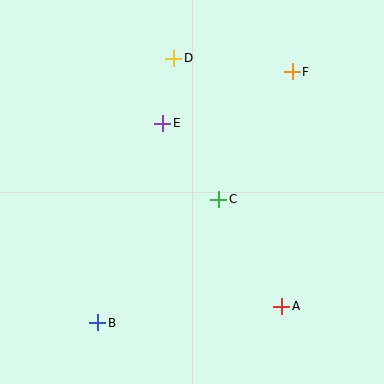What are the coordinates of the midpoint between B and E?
The midpoint between B and E is at (130, 223).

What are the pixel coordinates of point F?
Point F is at (292, 72).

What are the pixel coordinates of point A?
Point A is at (282, 306).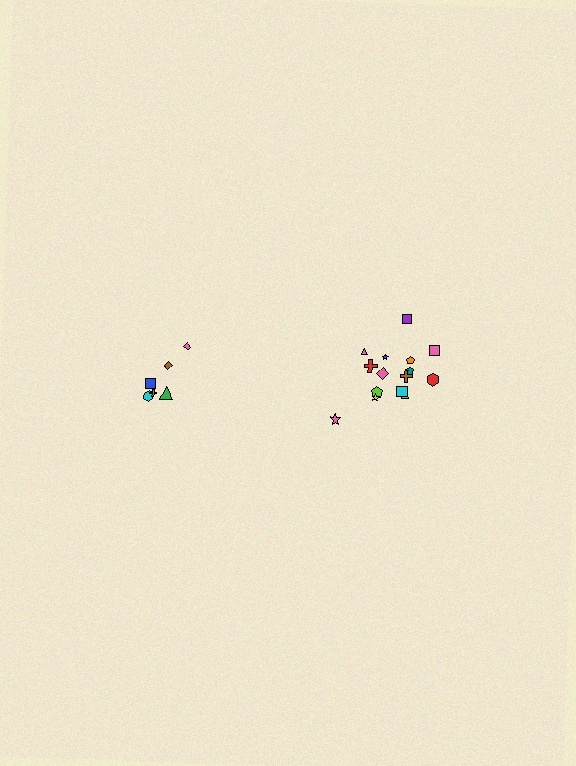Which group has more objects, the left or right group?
The right group.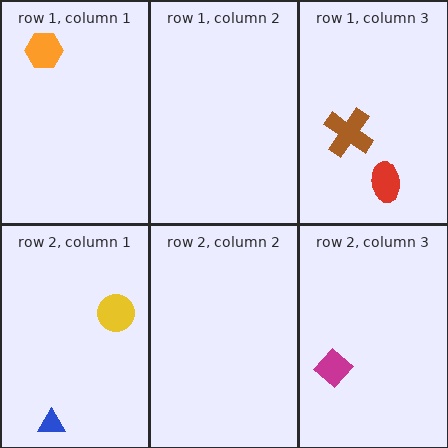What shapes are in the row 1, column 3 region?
The red ellipse, the brown cross.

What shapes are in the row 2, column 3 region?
The magenta diamond.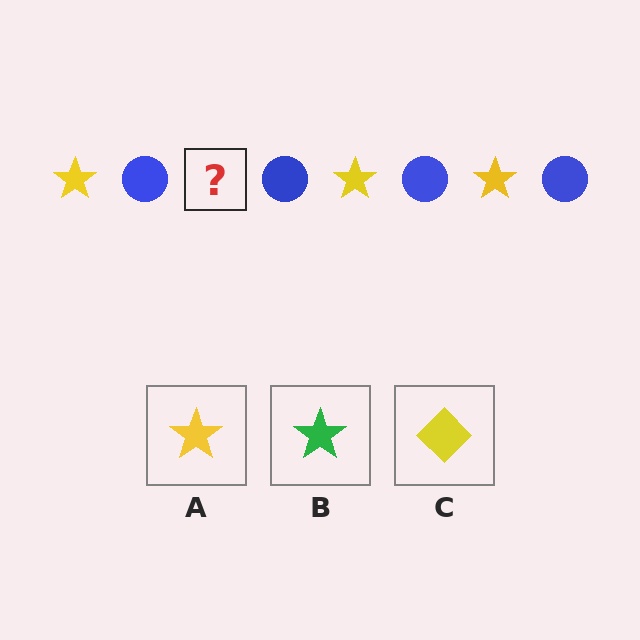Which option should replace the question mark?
Option A.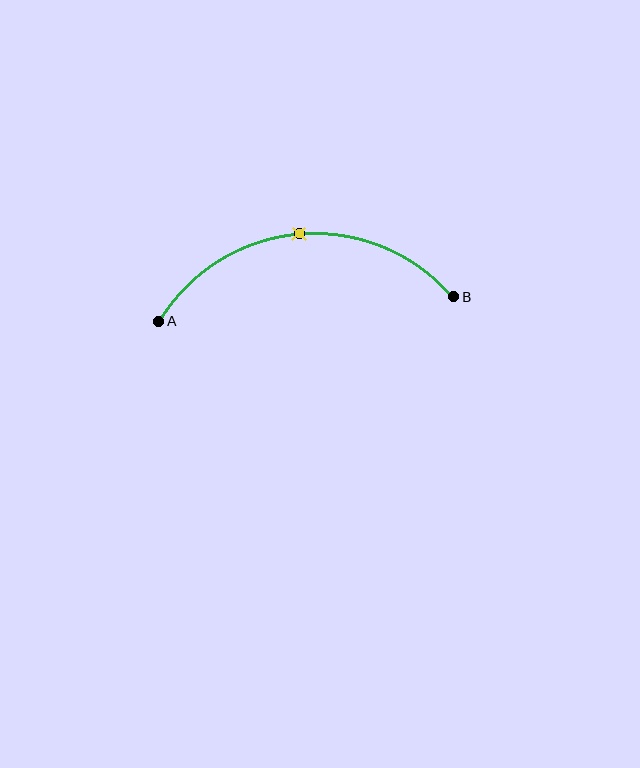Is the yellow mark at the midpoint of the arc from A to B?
Yes. The yellow mark lies on the arc at equal arc-length from both A and B — it is the arc midpoint.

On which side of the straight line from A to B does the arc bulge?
The arc bulges above the straight line connecting A and B.